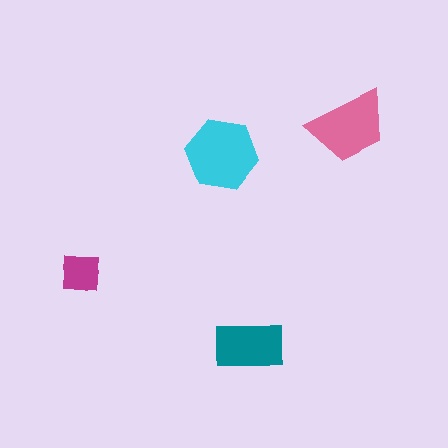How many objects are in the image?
There are 4 objects in the image.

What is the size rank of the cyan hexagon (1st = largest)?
1st.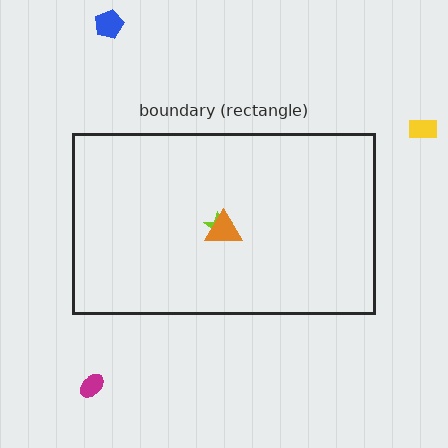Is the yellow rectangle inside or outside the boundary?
Outside.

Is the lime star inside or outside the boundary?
Inside.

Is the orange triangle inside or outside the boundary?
Inside.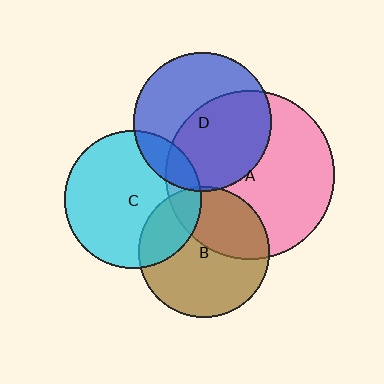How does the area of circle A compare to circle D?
Approximately 1.5 times.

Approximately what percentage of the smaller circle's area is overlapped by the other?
Approximately 55%.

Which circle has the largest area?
Circle A (pink).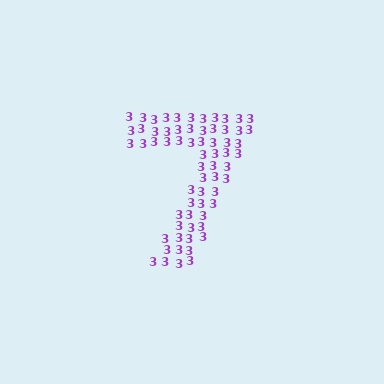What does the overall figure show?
The overall figure shows the digit 7.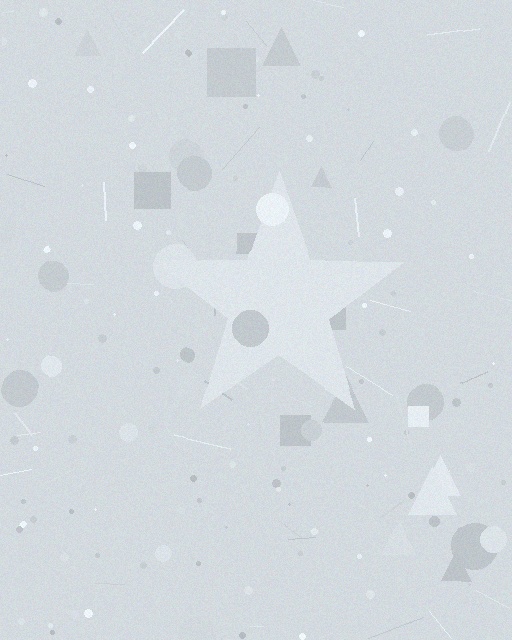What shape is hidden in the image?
A star is hidden in the image.